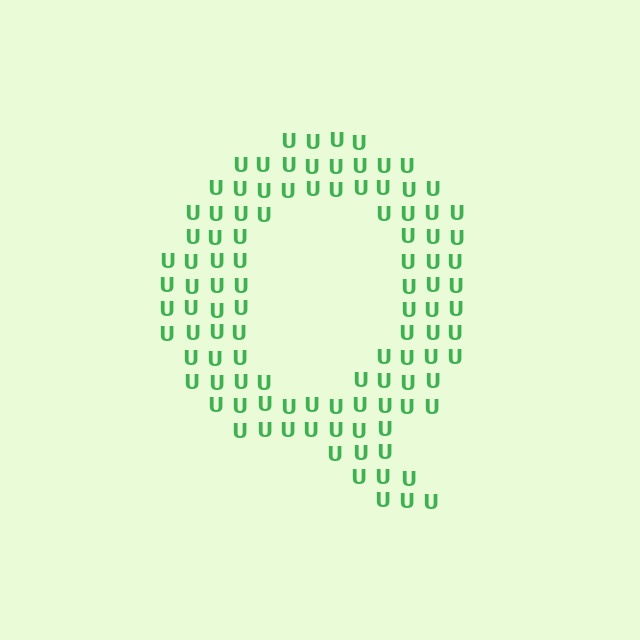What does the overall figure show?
The overall figure shows the letter Q.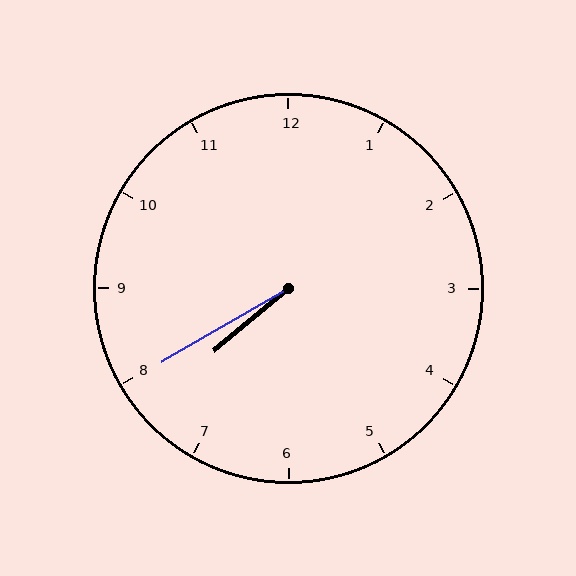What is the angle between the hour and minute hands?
Approximately 10 degrees.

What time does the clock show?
7:40.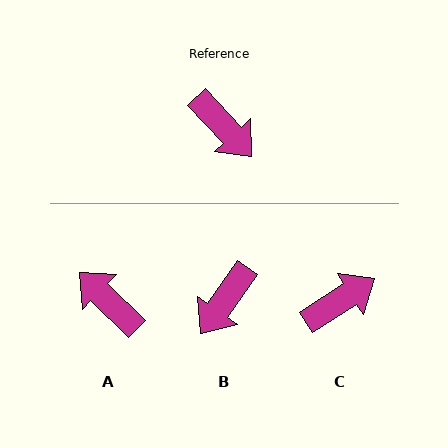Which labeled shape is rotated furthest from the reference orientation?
A, about 178 degrees away.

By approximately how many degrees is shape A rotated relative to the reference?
Approximately 178 degrees clockwise.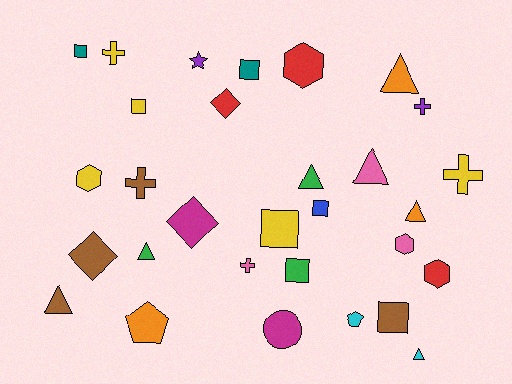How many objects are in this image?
There are 30 objects.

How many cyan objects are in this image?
There are 2 cyan objects.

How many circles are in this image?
There is 1 circle.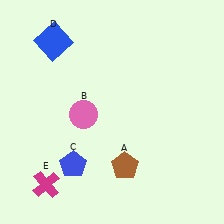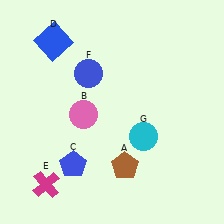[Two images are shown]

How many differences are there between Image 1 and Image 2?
There are 2 differences between the two images.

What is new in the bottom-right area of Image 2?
A cyan circle (G) was added in the bottom-right area of Image 2.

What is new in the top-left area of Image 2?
A blue circle (F) was added in the top-left area of Image 2.